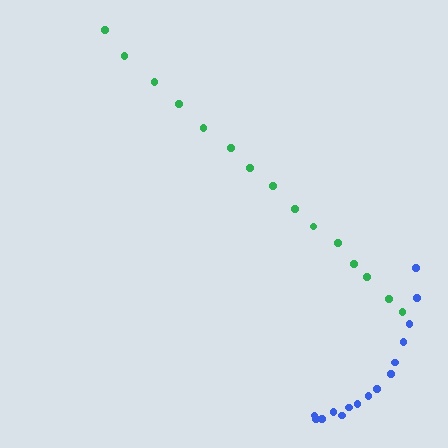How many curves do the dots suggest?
There are 2 distinct paths.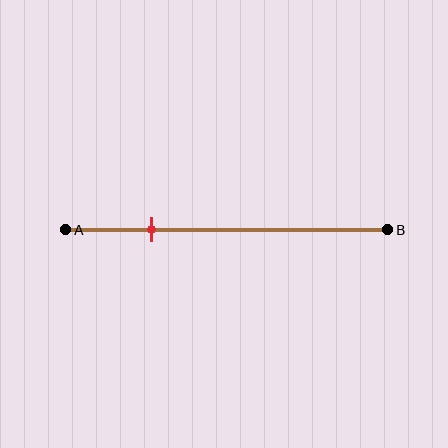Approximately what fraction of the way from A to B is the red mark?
The red mark is approximately 25% of the way from A to B.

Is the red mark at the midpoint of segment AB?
No, the mark is at about 25% from A, not at the 50% midpoint.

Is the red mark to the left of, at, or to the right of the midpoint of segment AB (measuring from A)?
The red mark is to the left of the midpoint of segment AB.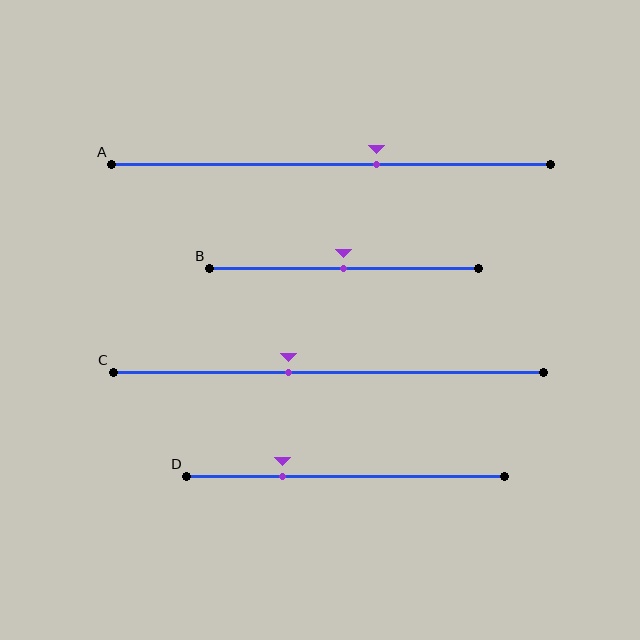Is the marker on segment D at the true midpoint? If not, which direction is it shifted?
No, the marker on segment D is shifted to the left by about 20% of the segment length.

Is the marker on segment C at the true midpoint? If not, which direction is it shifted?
No, the marker on segment C is shifted to the left by about 9% of the segment length.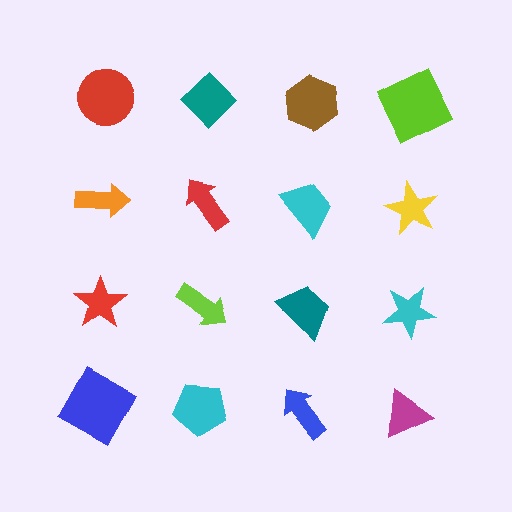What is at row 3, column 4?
A cyan star.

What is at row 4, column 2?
A cyan pentagon.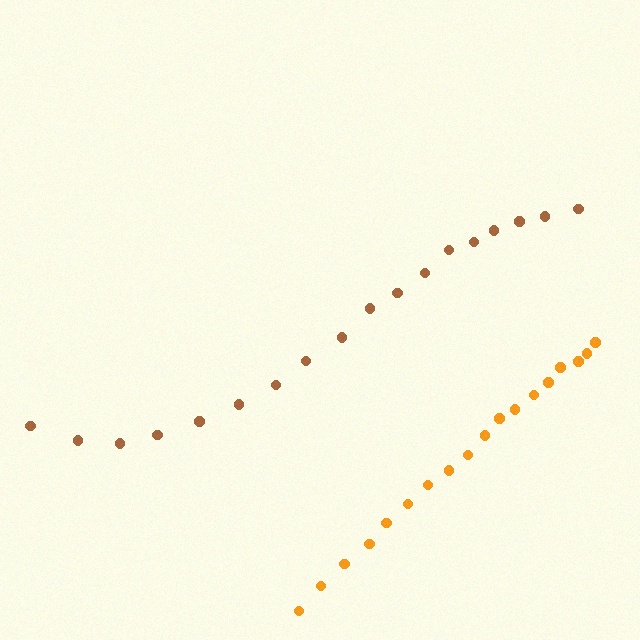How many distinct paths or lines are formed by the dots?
There are 2 distinct paths.